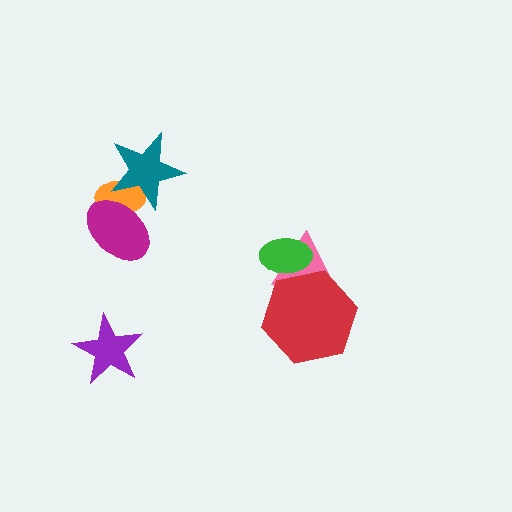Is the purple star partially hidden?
No, no other shape covers it.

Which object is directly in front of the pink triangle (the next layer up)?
The red hexagon is directly in front of the pink triangle.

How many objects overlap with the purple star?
0 objects overlap with the purple star.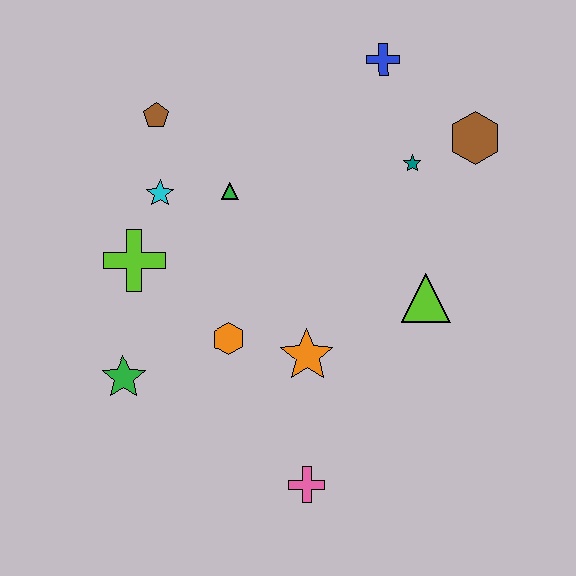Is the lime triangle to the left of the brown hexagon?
Yes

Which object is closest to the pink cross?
The orange star is closest to the pink cross.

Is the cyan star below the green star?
No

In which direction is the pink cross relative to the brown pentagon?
The pink cross is below the brown pentagon.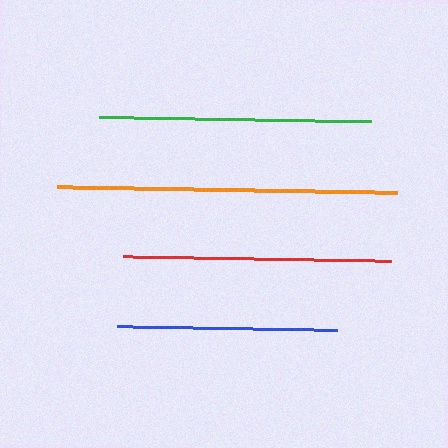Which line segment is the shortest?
The blue line is the shortest at approximately 220 pixels.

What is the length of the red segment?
The red segment is approximately 268 pixels long.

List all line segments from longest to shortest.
From longest to shortest: orange, green, red, blue.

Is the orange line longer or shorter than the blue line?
The orange line is longer than the blue line.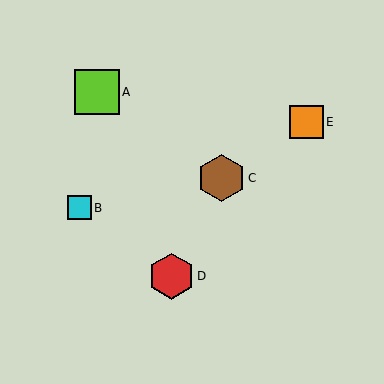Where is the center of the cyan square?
The center of the cyan square is at (79, 208).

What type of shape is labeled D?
Shape D is a red hexagon.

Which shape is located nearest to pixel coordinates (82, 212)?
The cyan square (labeled B) at (79, 208) is nearest to that location.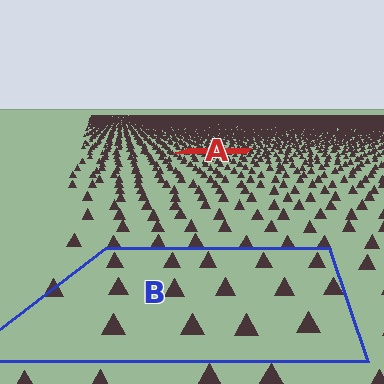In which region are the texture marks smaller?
The texture marks are smaller in region A, because it is farther away.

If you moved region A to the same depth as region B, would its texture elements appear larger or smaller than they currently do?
They would appear larger. At a closer depth, the same texture elements are projected at a bigger on-screen size.